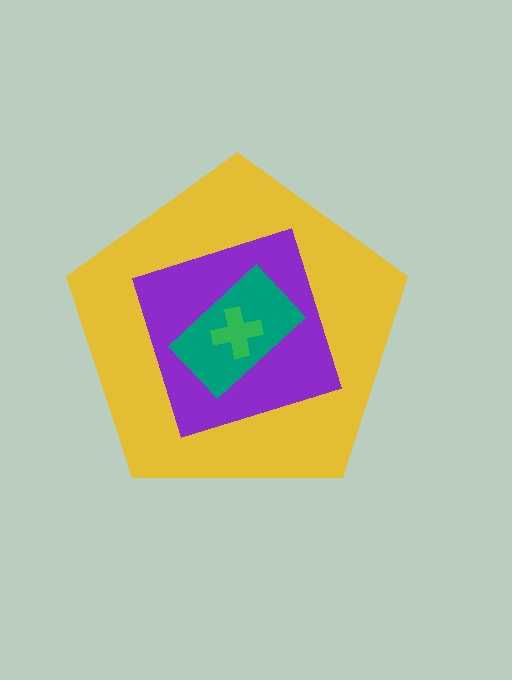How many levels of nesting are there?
4.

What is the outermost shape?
The yellow pentagon.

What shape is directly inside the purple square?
The teal rectangle.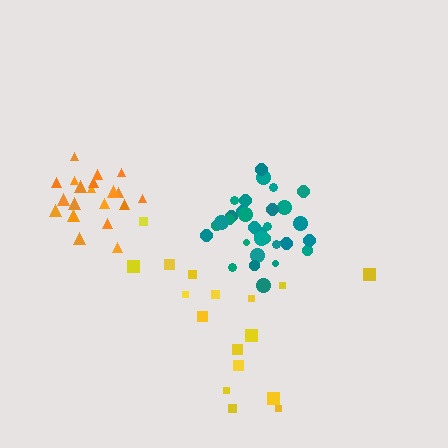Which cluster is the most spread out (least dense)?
Yellow.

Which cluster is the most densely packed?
Teal.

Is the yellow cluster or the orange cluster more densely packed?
Orange.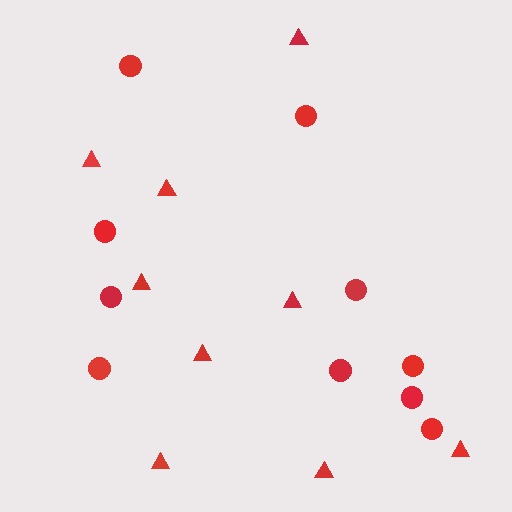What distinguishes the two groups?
There are 2 groups: one group of triangles (9) and one group of circles (10).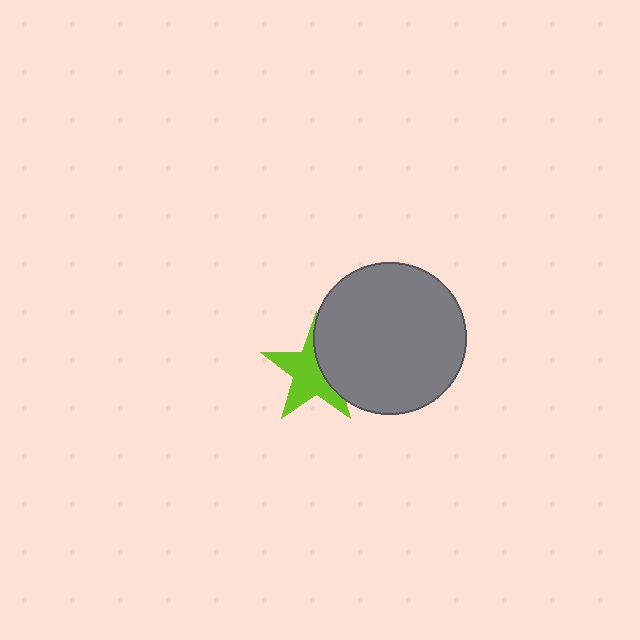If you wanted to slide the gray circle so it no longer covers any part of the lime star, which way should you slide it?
Slide it right — that is the most direct way to separate the two shapes.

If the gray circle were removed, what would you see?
You would see the complete lime star.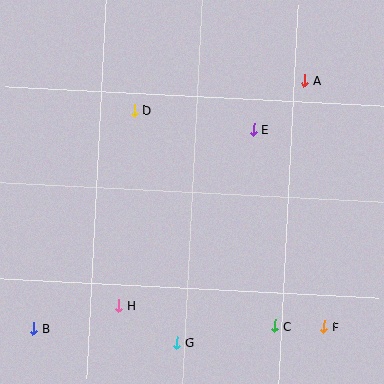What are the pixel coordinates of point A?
Point A is at (305, 80).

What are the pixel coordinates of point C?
Point C is at (275, 326).